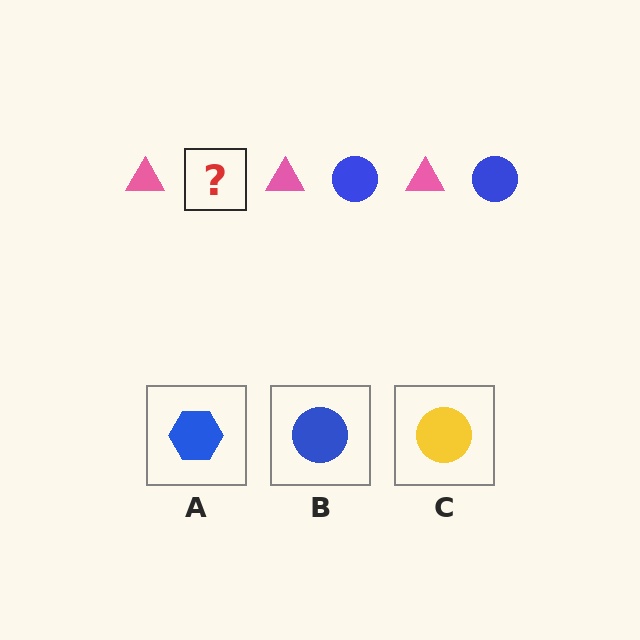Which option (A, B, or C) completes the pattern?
B.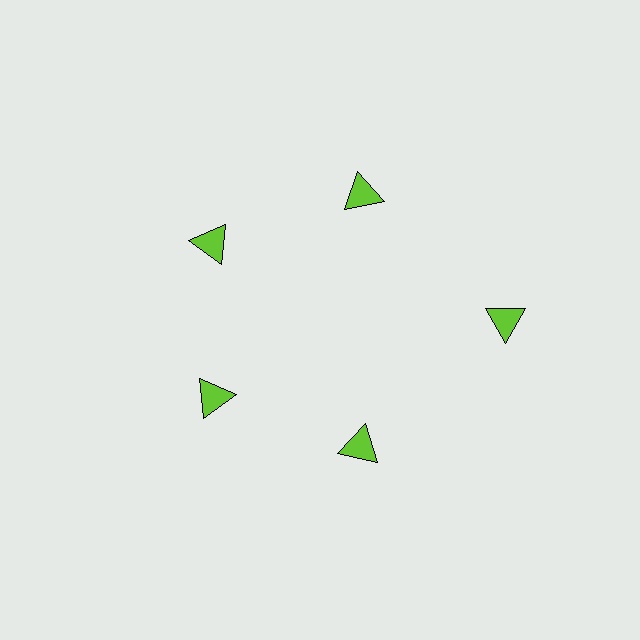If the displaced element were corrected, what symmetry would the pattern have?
It would have 5-fold rotational symmetry — the pattern would map onto itself every 72 degrees.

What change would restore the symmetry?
The symmetry would be restored by moving it inward, back onto the ring so that all 5 triangles sit at equal angles and equal distance from the center.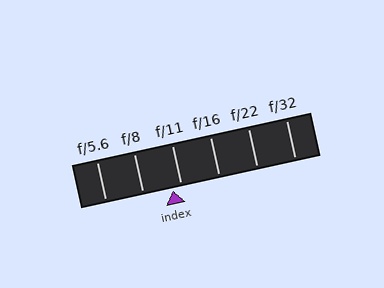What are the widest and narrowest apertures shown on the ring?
The widest aperture shown is f/5.6 and the narrowest is f/32.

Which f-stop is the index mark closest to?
The index mark is closest to f/11.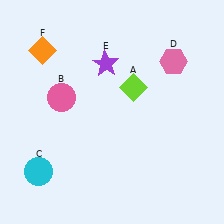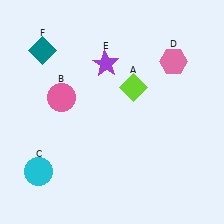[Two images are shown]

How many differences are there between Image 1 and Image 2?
There is 1 difference between the two images.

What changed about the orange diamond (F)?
In Image 1, F is orange. In Image 2, it changed to teal.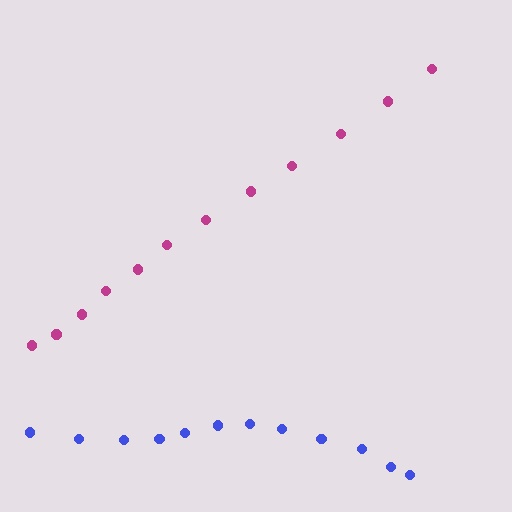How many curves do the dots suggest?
There are 2 distinct paths.